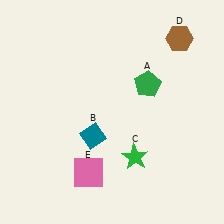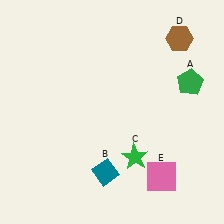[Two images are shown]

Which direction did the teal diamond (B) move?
The teal diamond (B) moved down.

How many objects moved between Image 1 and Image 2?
3 objects moved between the two images.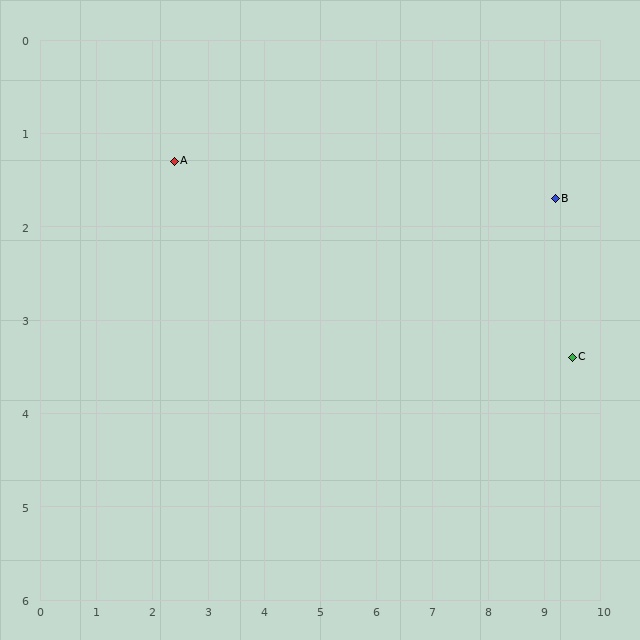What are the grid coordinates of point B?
Point B is at approximately (9.2, 1.7).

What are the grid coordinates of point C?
Point C is at approximately (9.5, 3.4).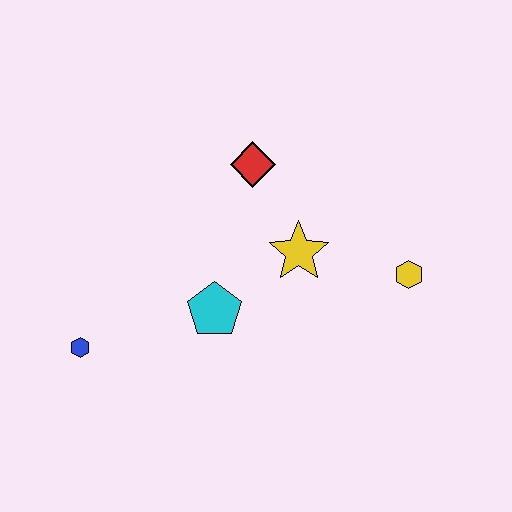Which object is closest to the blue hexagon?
The cyan pentagon is closest to the blue hexagon.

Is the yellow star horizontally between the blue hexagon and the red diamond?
No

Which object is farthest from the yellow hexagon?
The blue hexagon is farthest from the yellow hexagon.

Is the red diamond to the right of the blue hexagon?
Yes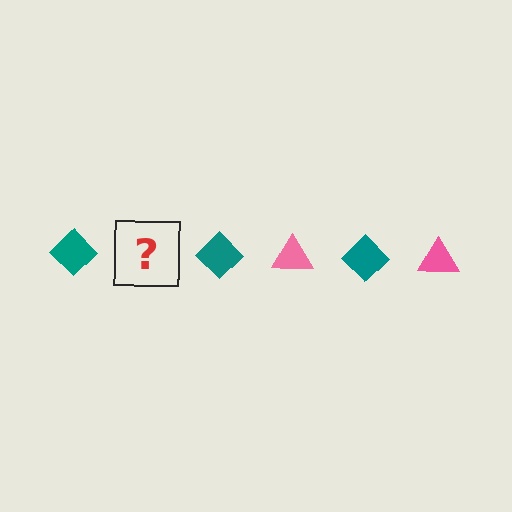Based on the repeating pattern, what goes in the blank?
The blank should be a pink triangle.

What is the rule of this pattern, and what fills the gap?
The rule is that the pattern alternates between teal diamond and pink triangle. The gap should be filled with a pink triangle.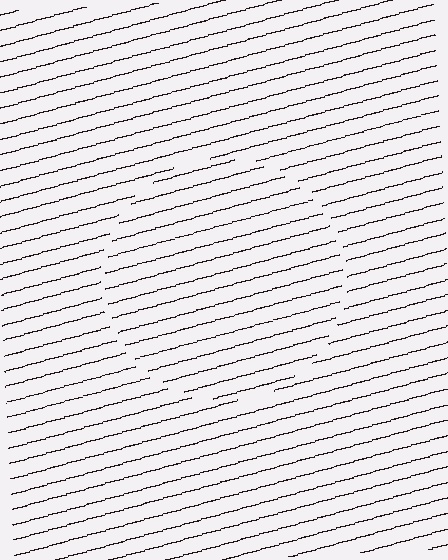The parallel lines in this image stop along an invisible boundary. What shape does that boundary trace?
An illusory circle. The interior of the shape contains the same grating, shifted by half a period — the contour is defined by the phase discontinuity where line-ends from the inner and outer gratings abut.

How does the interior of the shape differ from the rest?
The interior of the shape contains the same grating, shifted by half a period — the contour is defined by the phase discontinuity where line-ends from the inner and outer gratings abut.